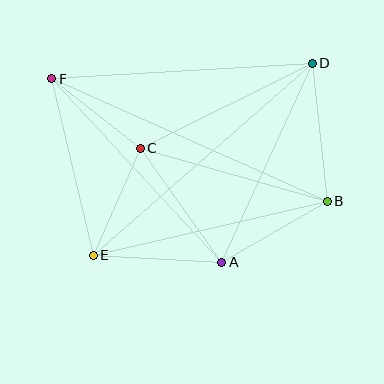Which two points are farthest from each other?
Points B and F are farthest from each other.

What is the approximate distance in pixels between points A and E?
The distance between A and E is approximately 128 pixels.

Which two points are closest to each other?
Points C and F are closest to each other.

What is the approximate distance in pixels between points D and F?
The distance between D and F is approximately 261 pixels.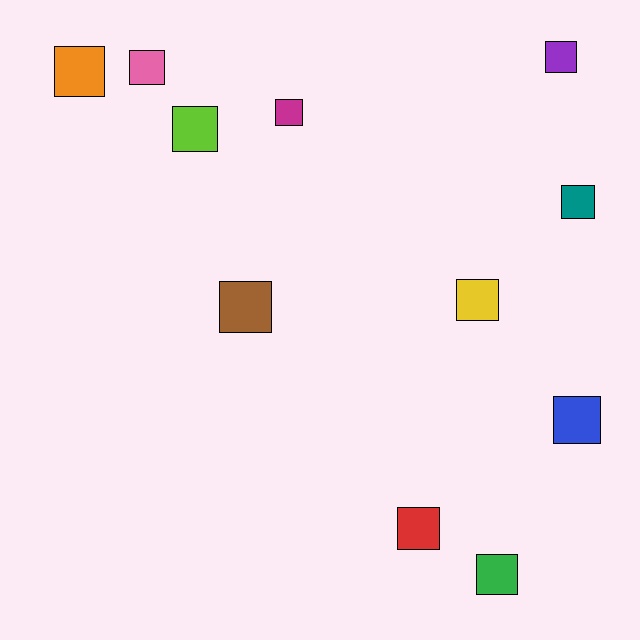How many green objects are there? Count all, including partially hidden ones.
There is 1 green object.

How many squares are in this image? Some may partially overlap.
There are 11 squares.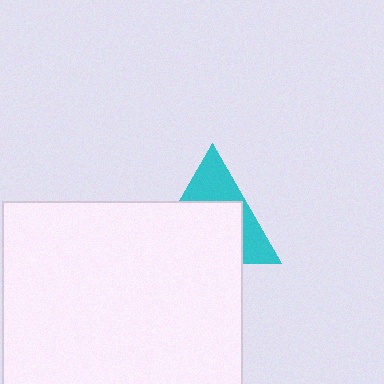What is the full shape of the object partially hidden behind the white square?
The partially hidden object is a cyan triangle.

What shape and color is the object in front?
The object in front is a white square.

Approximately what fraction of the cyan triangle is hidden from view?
Roughly 61% of the cyan triangle is hidden behind the white square.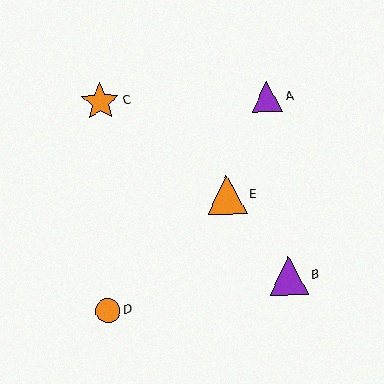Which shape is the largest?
The orange triangle (labeled E) is the largest.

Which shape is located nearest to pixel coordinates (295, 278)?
The purple triangle (labeled B) at (289, 275) is nearest to that location.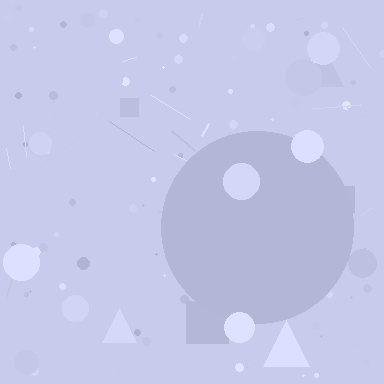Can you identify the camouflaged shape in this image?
The camouflaged shape is a circle.